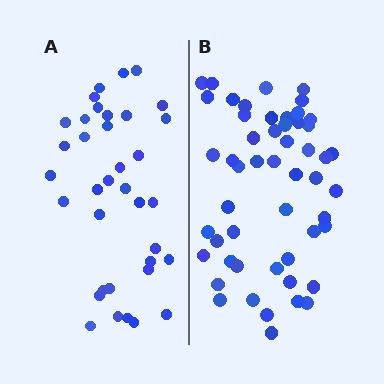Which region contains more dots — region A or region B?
Region B (the right region) has more dots.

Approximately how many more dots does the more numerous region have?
Region B has approximately 15 more dots than region A.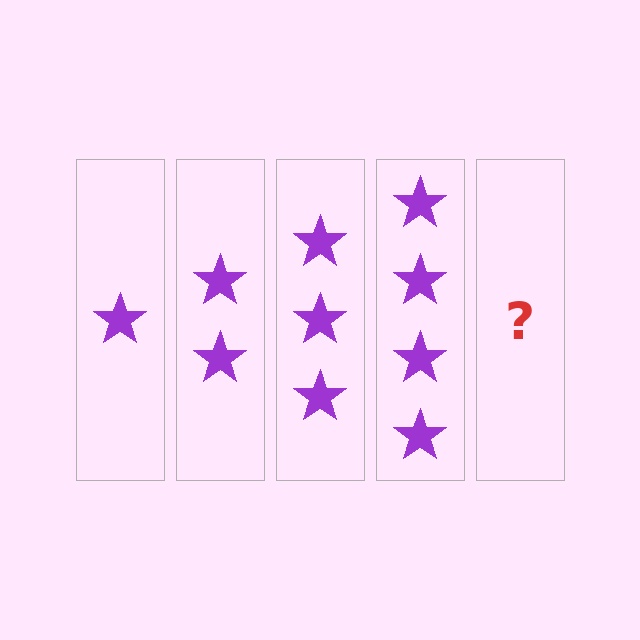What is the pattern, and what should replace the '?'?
The pattern is that each step adds one more star. The '?' should be 5 stars.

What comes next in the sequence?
The next element should be 5 stars.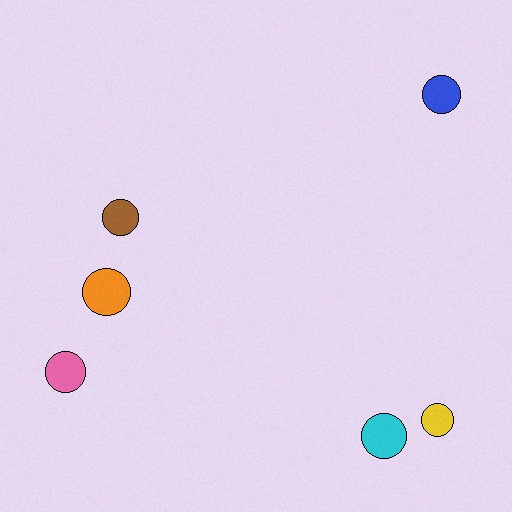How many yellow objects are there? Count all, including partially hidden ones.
There is 1 yellow object.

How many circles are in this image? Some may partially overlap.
There are 6 circles.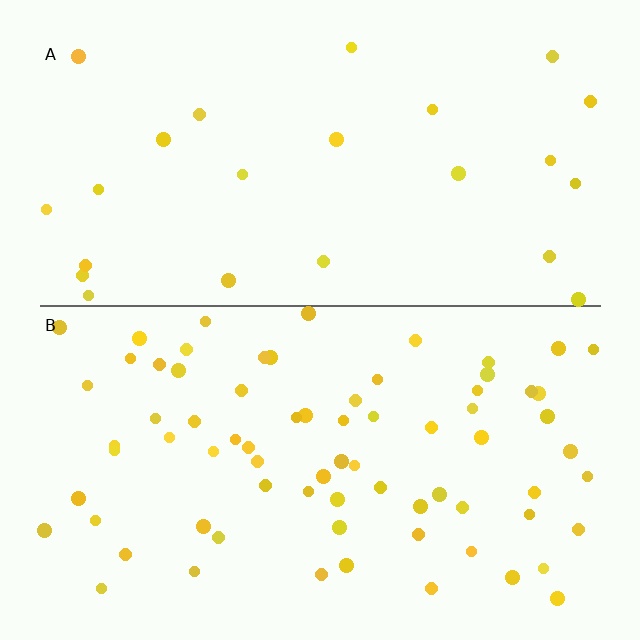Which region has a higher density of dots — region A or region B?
B (the bottom).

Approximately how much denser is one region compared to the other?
Approximately 3.1× — region B over region A.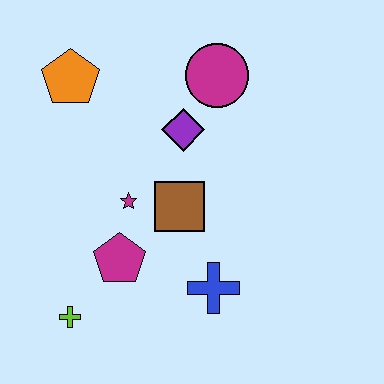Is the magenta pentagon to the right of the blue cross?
No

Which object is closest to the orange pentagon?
The purple diamond is closest to the orange pentagon.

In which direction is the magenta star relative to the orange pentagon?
The magenta star is below the orange pentagon.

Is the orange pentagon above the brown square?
Yes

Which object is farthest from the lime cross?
The magenta circle is farthest from the lime cross.